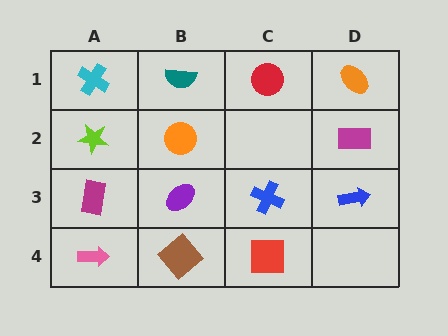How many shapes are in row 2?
3 shapes.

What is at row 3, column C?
A blue cross.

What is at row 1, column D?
An orange ellipse.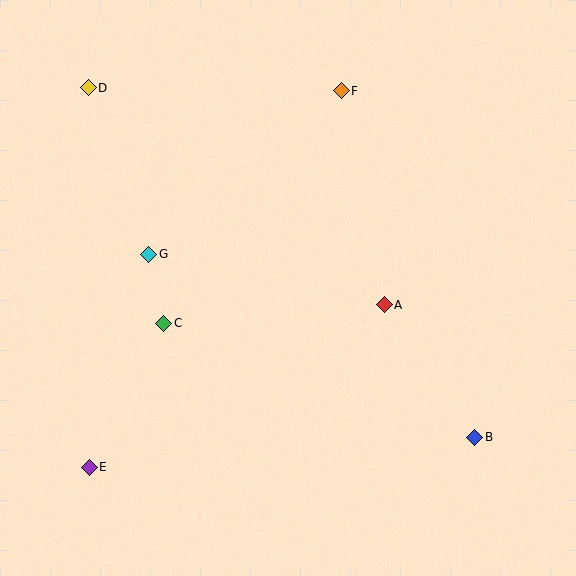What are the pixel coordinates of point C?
Point C is at (164, 323).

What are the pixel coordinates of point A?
Point A is at (384, 305).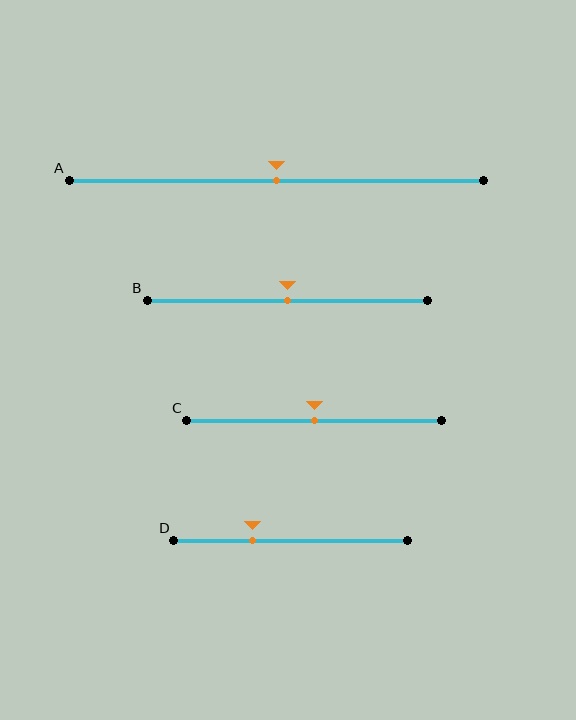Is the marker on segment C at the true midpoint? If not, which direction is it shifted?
Yes, the marker on segment C is at the true midpoint.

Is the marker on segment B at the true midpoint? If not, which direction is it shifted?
Yes, the marker on segment B is at the true midpoint.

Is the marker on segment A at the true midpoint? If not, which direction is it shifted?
Yes, the marker on segment A is at the true midpoint.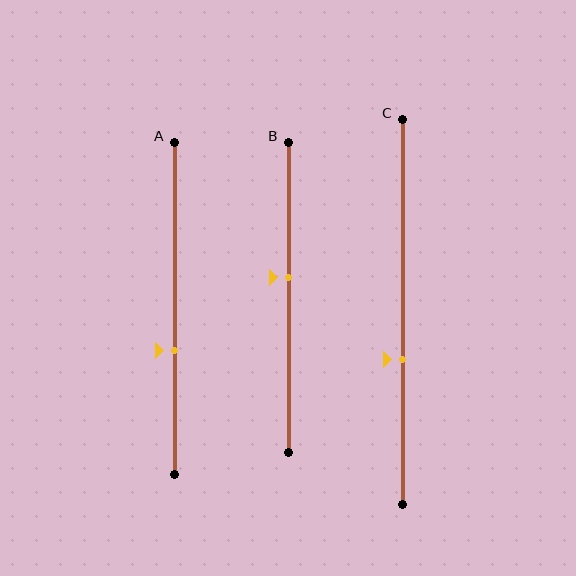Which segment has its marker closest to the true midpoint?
Segment B has its marker closest to the true midpoint.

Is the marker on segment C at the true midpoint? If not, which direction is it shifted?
No, the marker on segment C is shifted downward by about 12% of the segment length.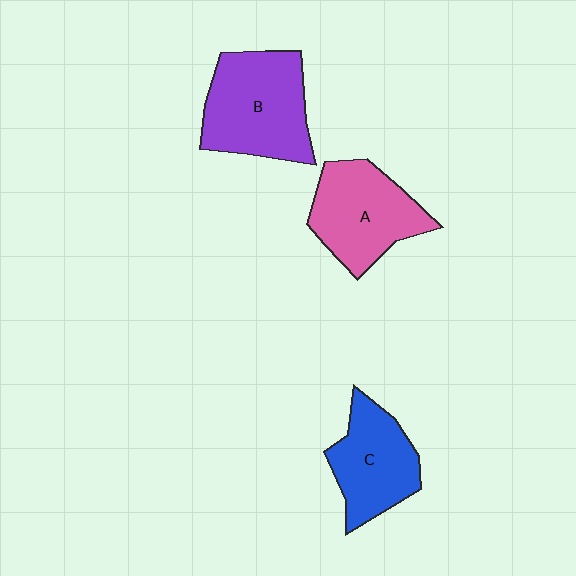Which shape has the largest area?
Shape B (purple).